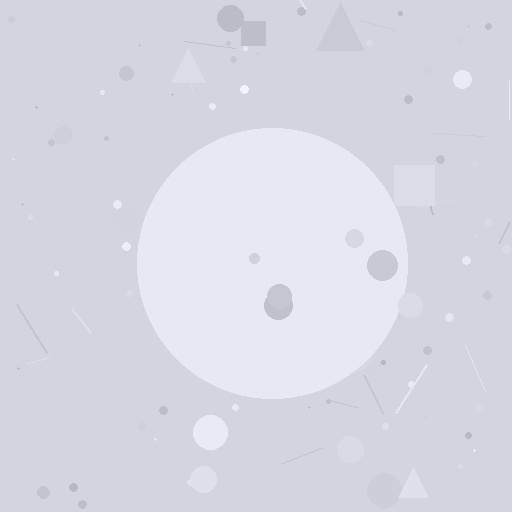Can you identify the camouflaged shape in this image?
The camouflaged shape is a circle.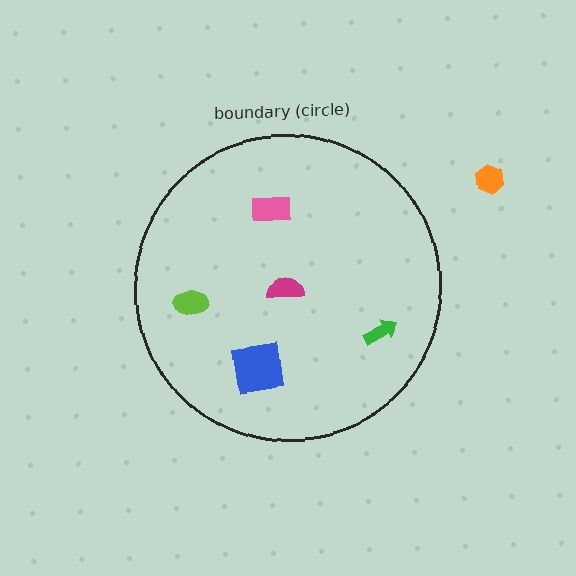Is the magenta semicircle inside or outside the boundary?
Inside.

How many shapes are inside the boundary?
5 inside, 1 outside.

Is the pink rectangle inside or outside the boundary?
Inside.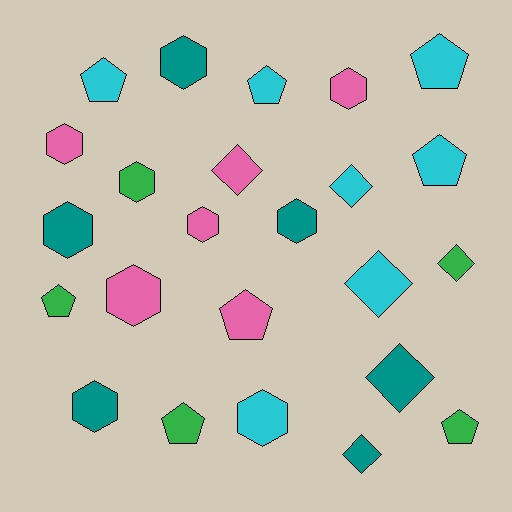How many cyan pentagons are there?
There are 4 cyan pentagons.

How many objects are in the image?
There are 24 objects.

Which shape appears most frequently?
Hexagon, with 10 objects.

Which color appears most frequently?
Cyan, with 7 objects.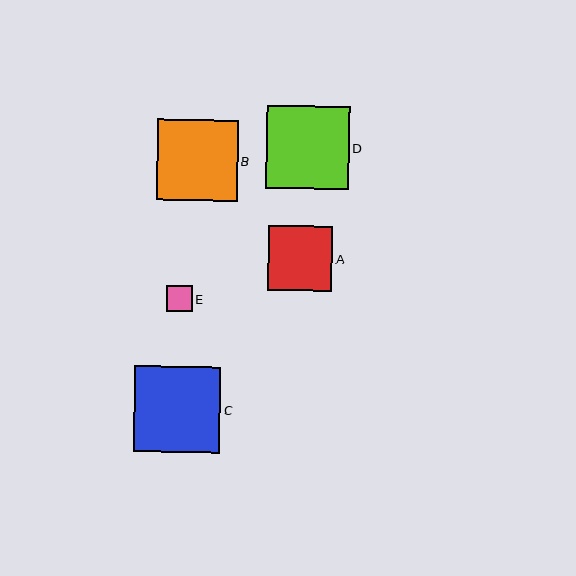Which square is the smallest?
Square E is the smallest with a size of approximately 26 pixels.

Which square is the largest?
Square C is the largest with a size of approximately 86 pixels.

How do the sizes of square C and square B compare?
Square C and square B are approximately the same size.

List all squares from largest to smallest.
From largest to smallest: C, D, B, A, E.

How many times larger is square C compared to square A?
Square C is approximately 1.3 times the size of square A.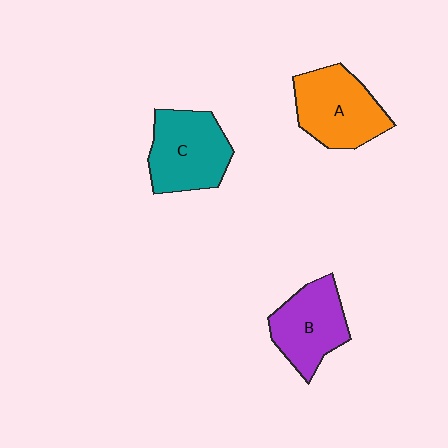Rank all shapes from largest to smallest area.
From largest to smallest: A (orange), C (teal), B (purple).